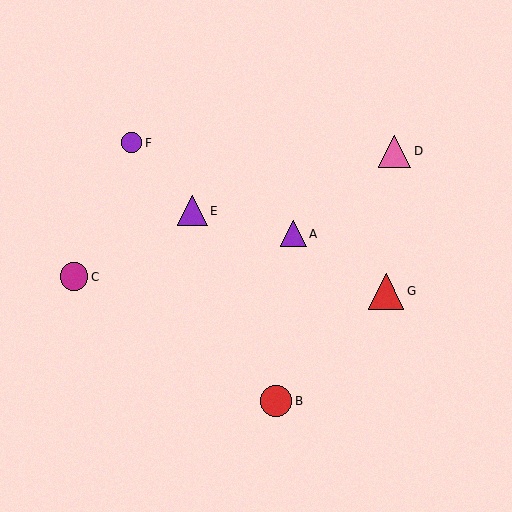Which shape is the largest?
The red triangle (labeled G) is the largest.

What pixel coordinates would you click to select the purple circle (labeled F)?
Click at (132, 143) to select the purple circle F.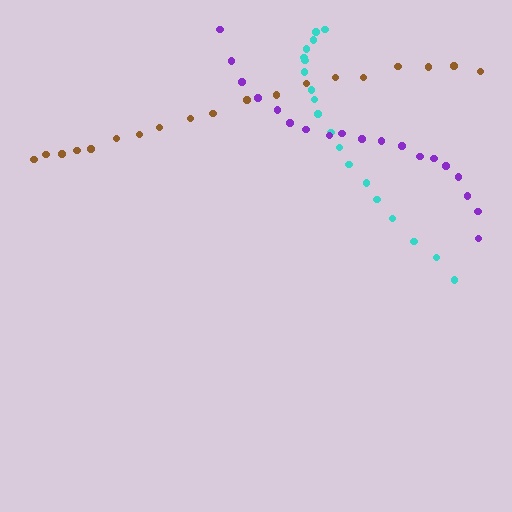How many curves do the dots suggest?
There are 3 distinct paths.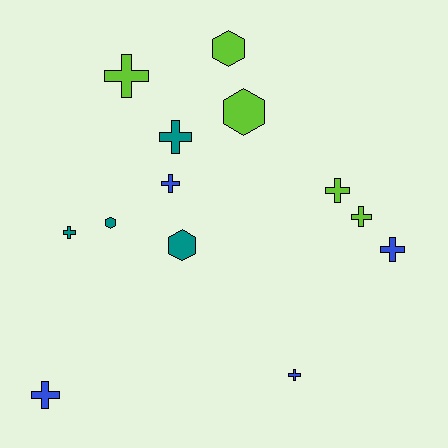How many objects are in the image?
There are 13 objects.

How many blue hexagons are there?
There are no blue hexagons.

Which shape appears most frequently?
Cross, with 9 objects.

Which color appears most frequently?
Lime, with 5 objects.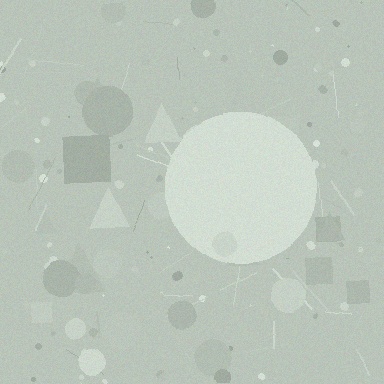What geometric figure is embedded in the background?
A circle is embedded in the background.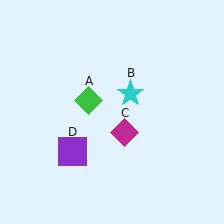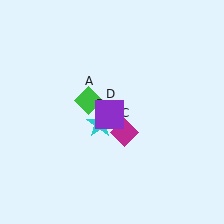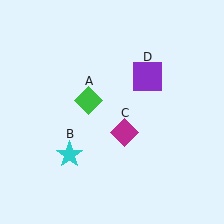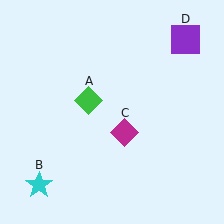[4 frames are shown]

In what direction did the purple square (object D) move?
The purple square (object D) moved up and to the right.